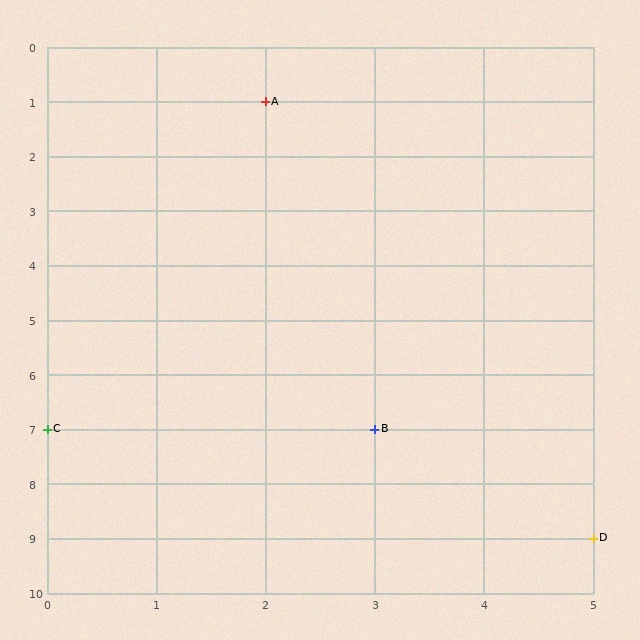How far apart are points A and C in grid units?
Points A and C are 2 columns and 6 rows apart (about 6.3 grid units diagonally).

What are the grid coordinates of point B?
Point B is at grid coordinates (3, 7).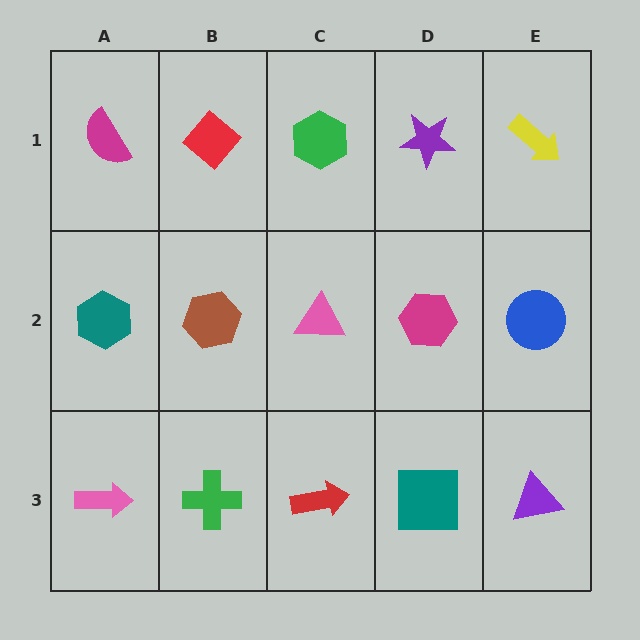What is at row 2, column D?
A magenta hexagon.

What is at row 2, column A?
A teal hexagon.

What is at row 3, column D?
A teal square.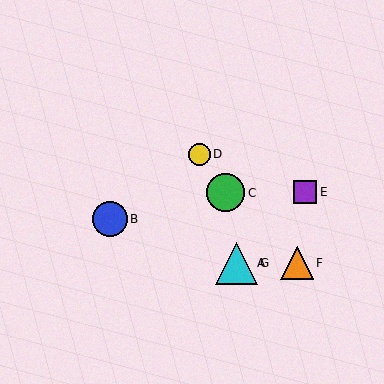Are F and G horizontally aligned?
Yes, both are at y≈263.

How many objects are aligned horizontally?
3 objects (A, F, G) are aligned horizontally.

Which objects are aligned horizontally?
Objects A, F, G are aligned horizontally.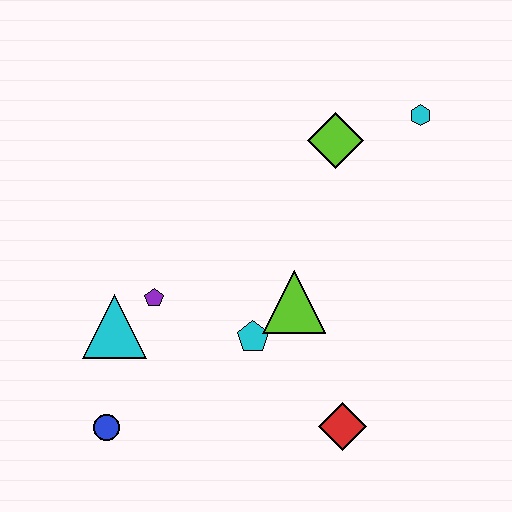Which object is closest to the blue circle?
The cyan triangle is closest to the blue circle.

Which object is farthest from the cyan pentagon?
The cyan hexagon is farthest from the cyan pentagon.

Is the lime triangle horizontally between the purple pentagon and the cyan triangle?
No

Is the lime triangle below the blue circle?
No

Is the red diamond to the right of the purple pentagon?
Yes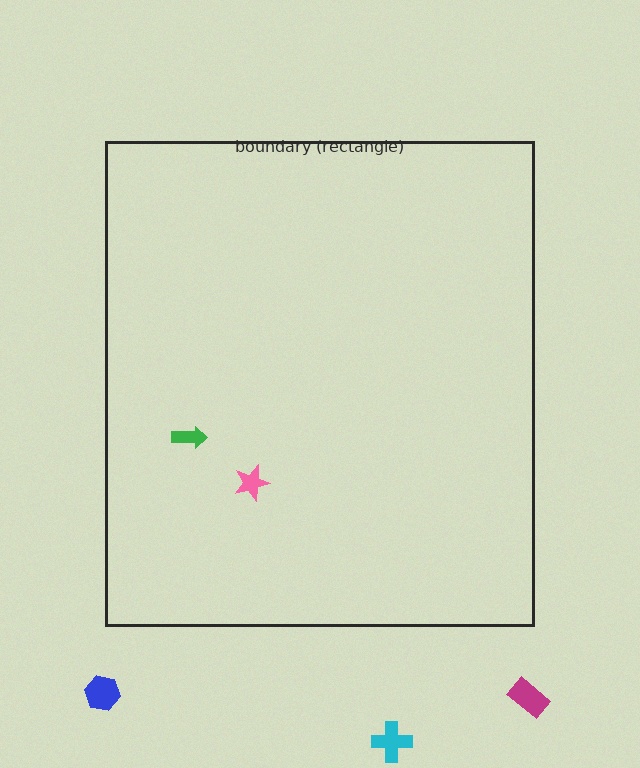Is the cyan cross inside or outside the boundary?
Outside.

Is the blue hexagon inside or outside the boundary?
Outside.